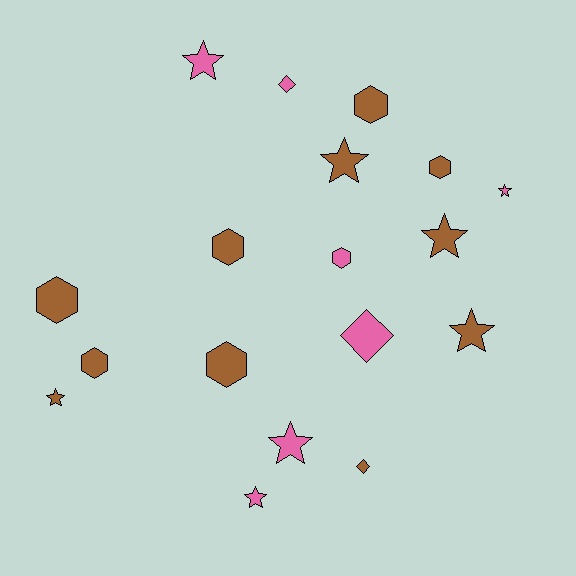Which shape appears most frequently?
Star, with 8 objects.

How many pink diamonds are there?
There are 2 pink diamonds.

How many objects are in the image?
There are 18 objects.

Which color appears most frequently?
Brown, with 11 objects.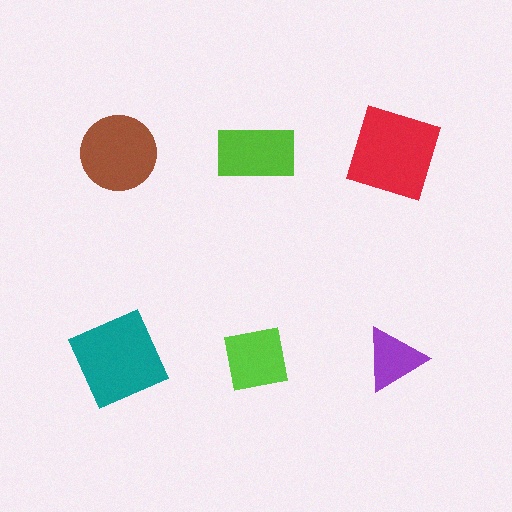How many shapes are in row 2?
3 shapes.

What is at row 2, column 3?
A purple triangle.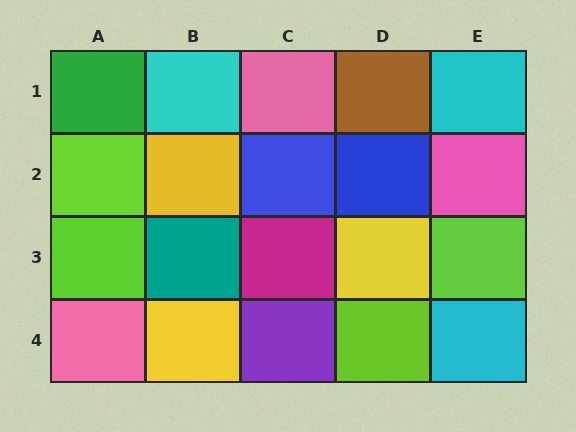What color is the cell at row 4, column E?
Cyan.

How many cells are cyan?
3 cells are cyan.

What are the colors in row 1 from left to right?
Green, cyan, pink, brown, cyan.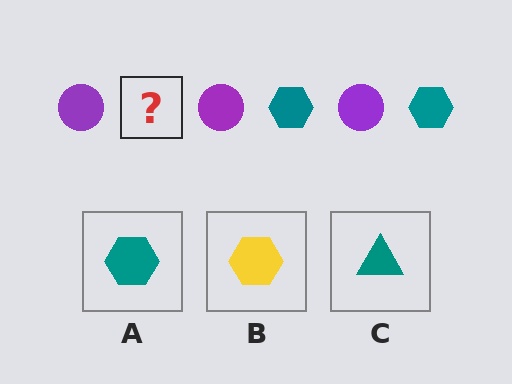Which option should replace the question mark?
Option A.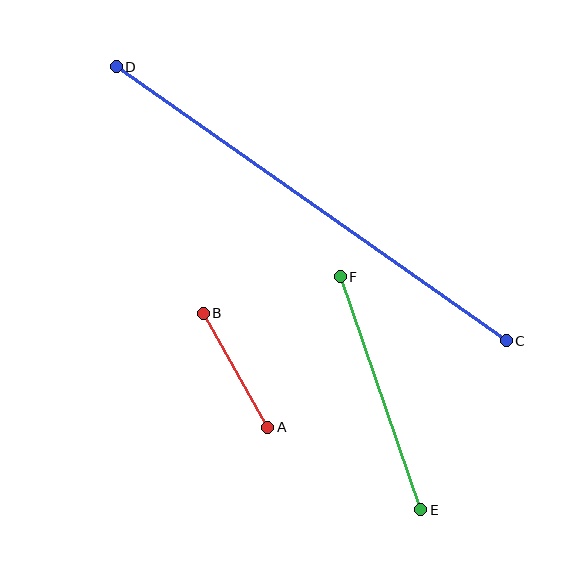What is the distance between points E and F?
The distance is approximately 247 pixels.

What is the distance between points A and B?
The distance is approximately 131 pixels.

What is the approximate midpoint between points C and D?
The midpoint is at approximately (311, 204) pixels.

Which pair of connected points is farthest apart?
Points C and D are farthest apart.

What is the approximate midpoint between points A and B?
The midpoint is at approximately (235, 370) pixels.